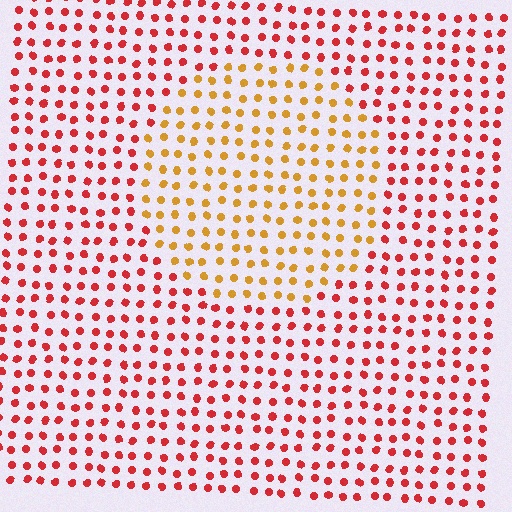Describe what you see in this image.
The image is filled with small red elements in a uniform arrangement. A circle-shaped region is visible where the elements are tinted to a slightly different hue, forming a subtle color boundary.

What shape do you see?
I see a circle.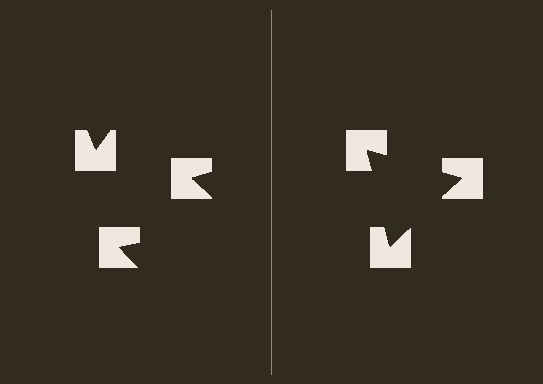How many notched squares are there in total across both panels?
6 — 3 on each side.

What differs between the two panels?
The notched squares are positioned identically on both sides; only the wedge orientations differ. On the right they align to a triangle; on the left they are misaligned.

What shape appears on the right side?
An illusory triangle.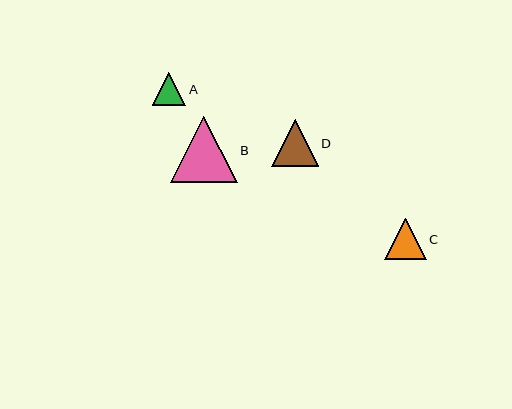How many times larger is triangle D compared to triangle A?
Triangle D is approximately 1.4 times the size of triangle A.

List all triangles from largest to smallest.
From largest to smallest: B, D, C, A.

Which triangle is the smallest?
Triangle A is the smallest with a size of approximately 33 pixels.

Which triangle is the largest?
Triangle B is the largest with a size of approximately 67 pixels.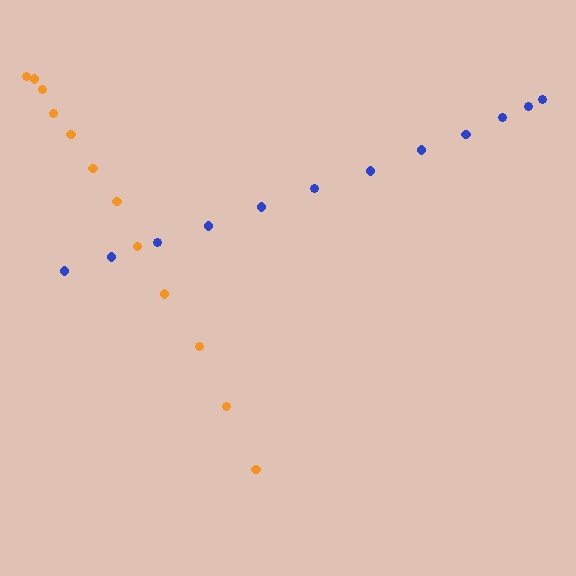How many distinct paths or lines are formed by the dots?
There are 2 distinct paths.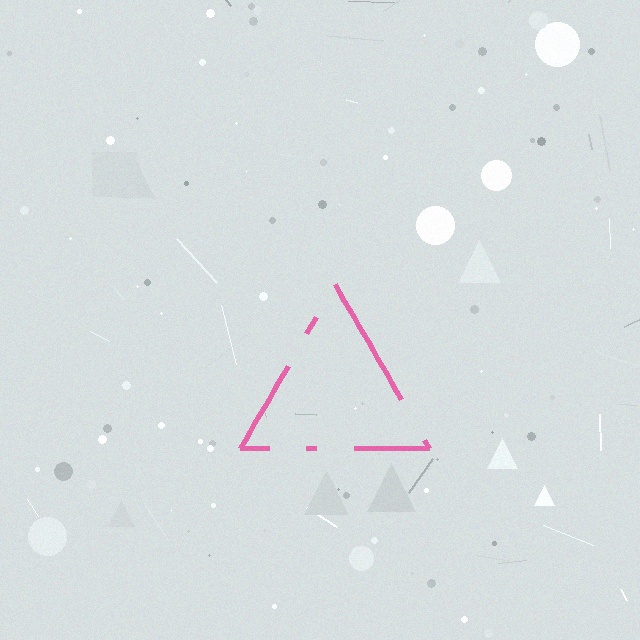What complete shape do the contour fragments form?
The contour fragments form a triangle.